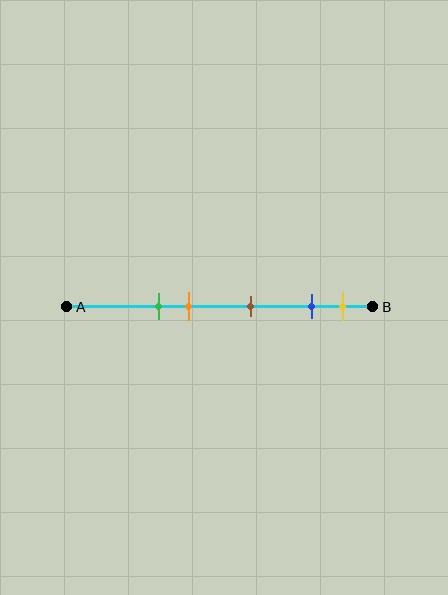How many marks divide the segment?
There are 5 marks dividing the segment.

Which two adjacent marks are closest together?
The blue and yellow marks are the closest adjacent pair.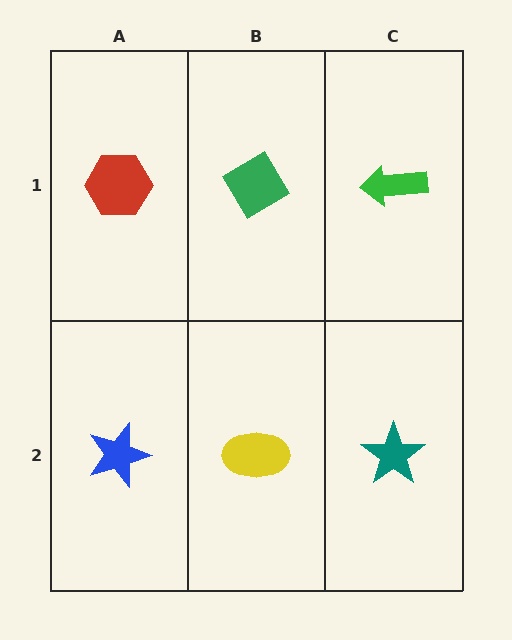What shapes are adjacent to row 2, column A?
A red hexagon (row 1, column A), a yellow ellipse (row 2, column B).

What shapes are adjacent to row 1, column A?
A blue star (row 2, column A), a green diamond (row 1, column B).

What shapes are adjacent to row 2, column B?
A green diamond (row 1, column B), a blue star (row 2, column A), a teal star (row 2, column C).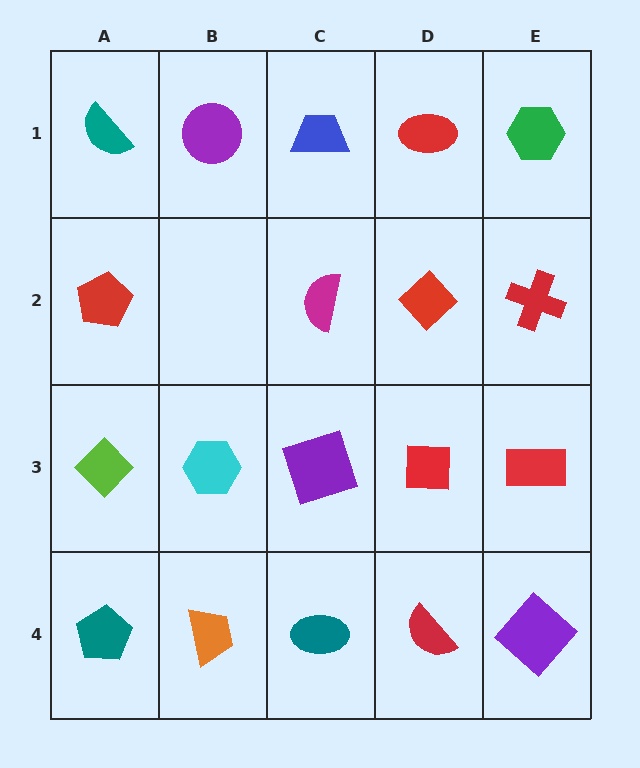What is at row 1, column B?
A purple circle.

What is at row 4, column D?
A red semicircle.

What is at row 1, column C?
A blue trapezoid.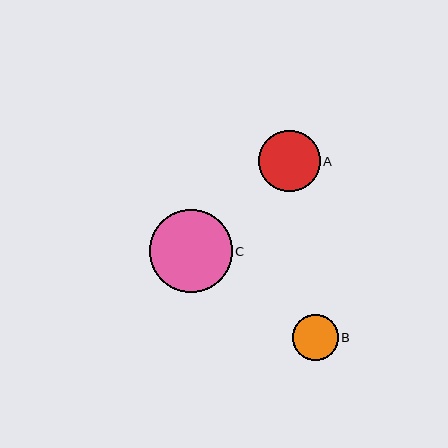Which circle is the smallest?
Circle B is the smallest with a size of approximately 46 pixels.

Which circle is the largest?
Circle C is the largest with a size of approximately 83 pixels.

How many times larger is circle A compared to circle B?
Circle A is approximately 1.3 times the size of circle B.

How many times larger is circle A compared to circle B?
Circle A is approximately 1.3 times the size of circle B.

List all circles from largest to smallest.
From largest to smallest: C, A, B.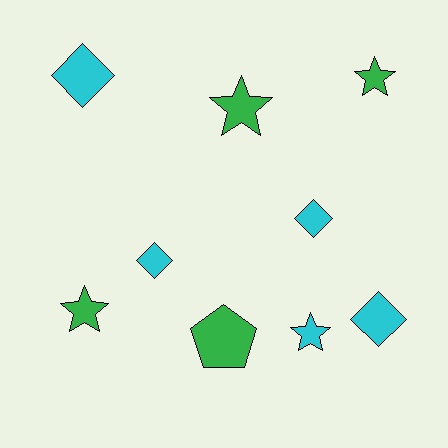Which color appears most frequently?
Cyan, with 5 objects.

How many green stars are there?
There are 3 green stars.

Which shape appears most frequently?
Star, with 4 objects.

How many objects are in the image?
There are 9 objects.